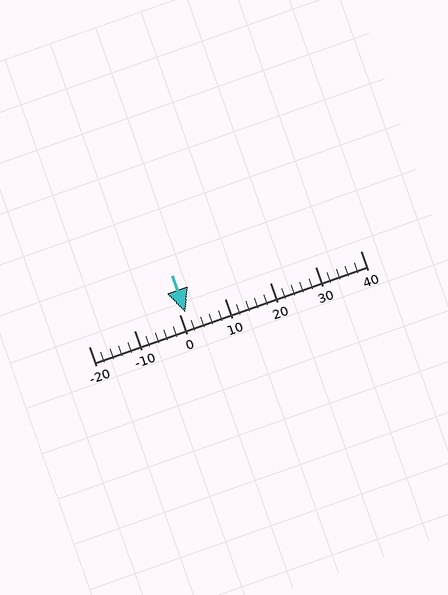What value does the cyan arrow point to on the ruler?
The cyan arrow points to approximately 1.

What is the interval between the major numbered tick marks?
The major tick marks are spaced 10 units apart.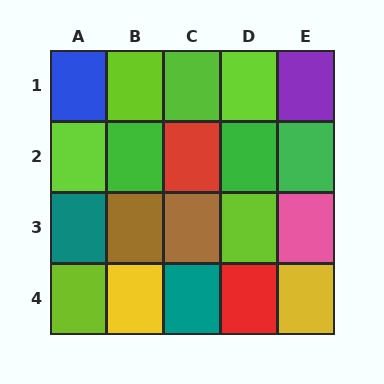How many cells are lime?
6 cells are lime.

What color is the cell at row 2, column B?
Green.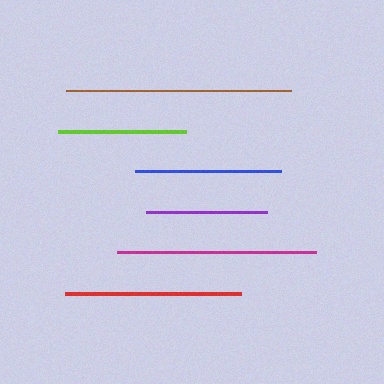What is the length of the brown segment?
The brown segment is approximately 225 pixels long.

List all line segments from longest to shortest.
From longest to shortest: brown, magenta, red, blue, lime, purple.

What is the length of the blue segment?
The blue segment is approximately 145 pixels long.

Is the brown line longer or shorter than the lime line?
The brown line is longer than the lime line.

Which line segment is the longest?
The brown line is the longest at approximately 225 pixels.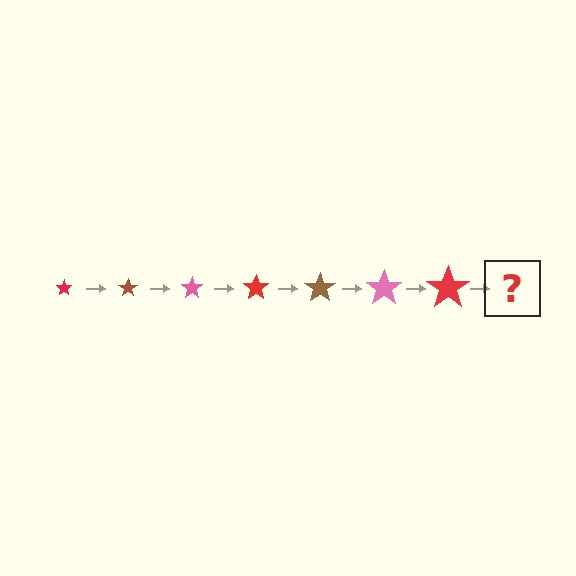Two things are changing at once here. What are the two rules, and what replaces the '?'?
The two rules are that the star grows larger each step and the color cycles through red, brown, and pink. The '?' should be a brown star, larger than the previous one.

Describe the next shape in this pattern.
It should be a brown star, larger than the previous one.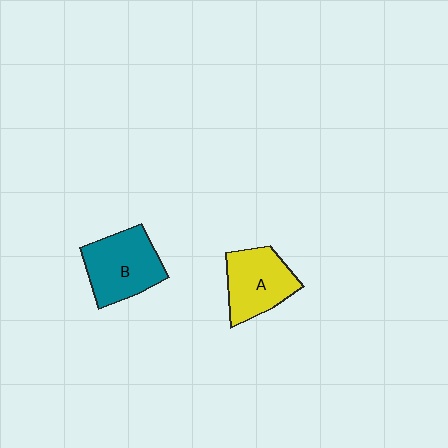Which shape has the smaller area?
Shape A (yellow).